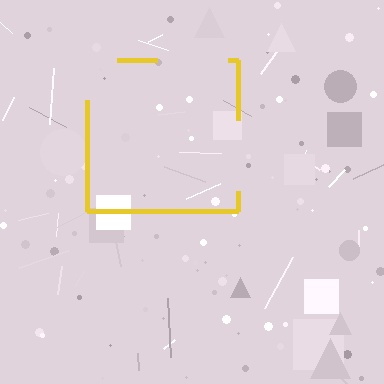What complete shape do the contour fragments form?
The contour fragments form a square.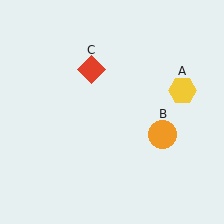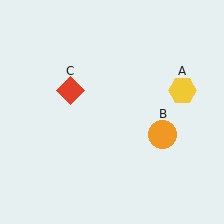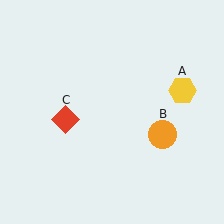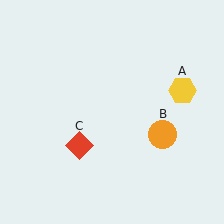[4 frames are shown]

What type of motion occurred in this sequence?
The red diamond (object C) rotated counterclockwise around the center of the scene.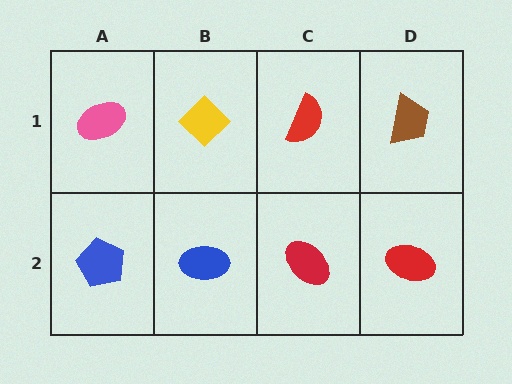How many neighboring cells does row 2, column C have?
3.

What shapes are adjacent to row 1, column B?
A blue ellipse (row 2, column B), a pink ellipse (row 1, column A), a red semicircle (row 1, column C).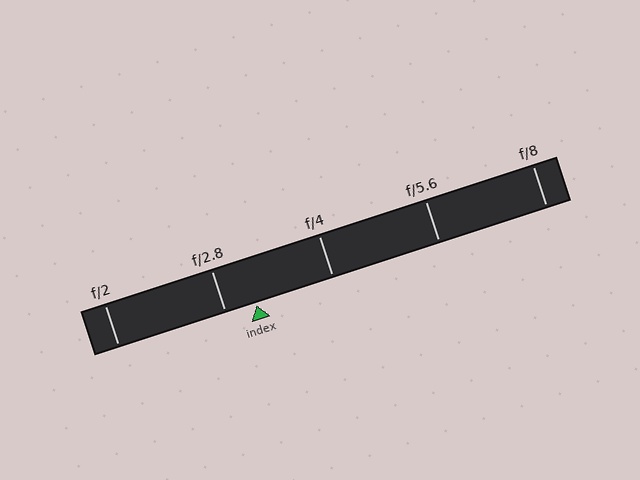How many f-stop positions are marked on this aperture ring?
There are 5 f-stop positions marked.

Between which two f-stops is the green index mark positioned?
The index mark is between f/2.8 and f/4.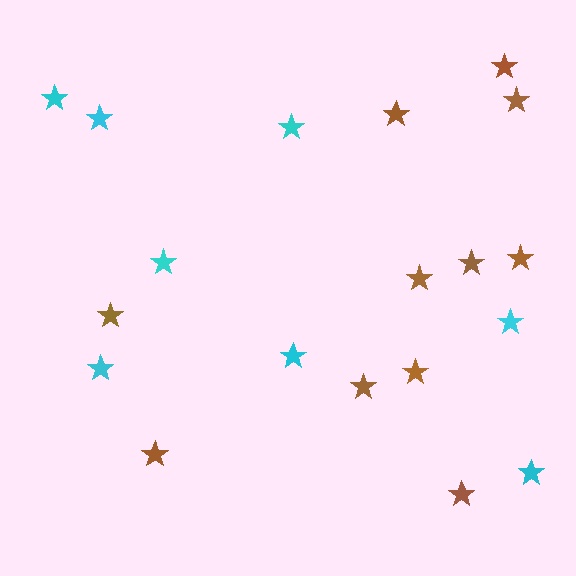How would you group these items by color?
There are 2 groups: one group of brown stars (11) and one group of cyan stars (8).